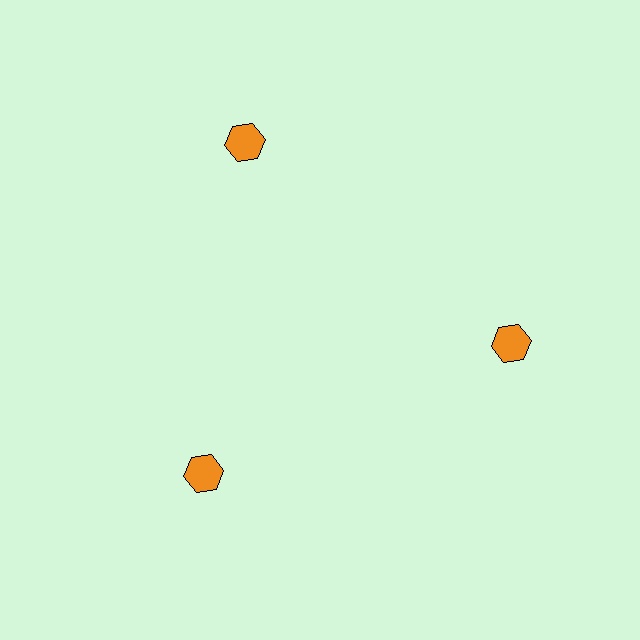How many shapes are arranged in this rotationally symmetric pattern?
There are 3 shapes, arranged in 3 groups of 1.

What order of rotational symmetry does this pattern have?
This pattern has 3-fold rotational symmetry.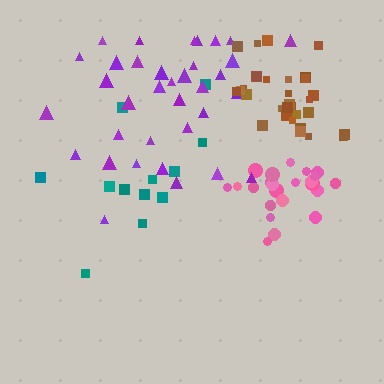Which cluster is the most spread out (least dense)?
Teal.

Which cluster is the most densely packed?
Pink.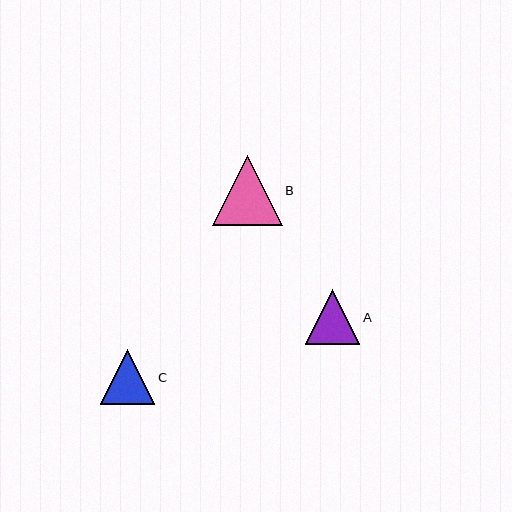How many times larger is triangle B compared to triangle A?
Triangle B is approximately 1.3 times the size of triangle A.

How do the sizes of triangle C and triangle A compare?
Triangle C and triangle A are approximately the same size.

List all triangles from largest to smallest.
From largest to smallest: B, C, A.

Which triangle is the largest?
Triangle B is the largest with a size of approximately 70 pixels.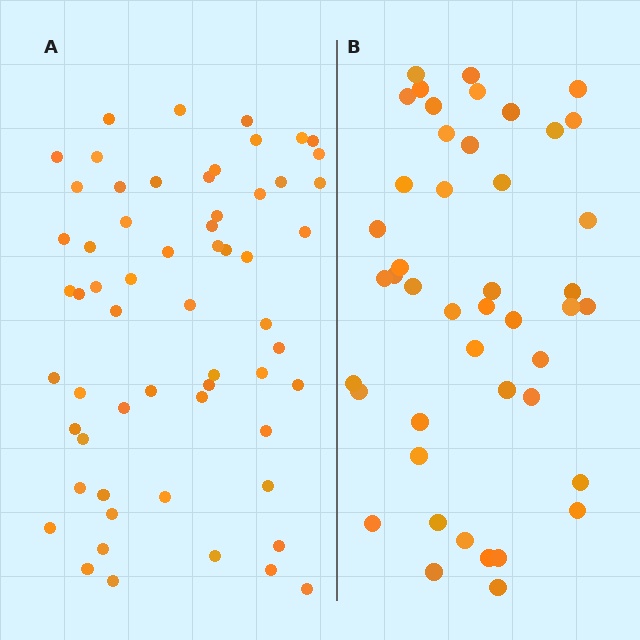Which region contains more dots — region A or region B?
Region A (the left region) has more dots.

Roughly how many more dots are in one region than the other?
Region A has approximately 15 more dots than region B.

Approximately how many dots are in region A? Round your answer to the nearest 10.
About 60 dots.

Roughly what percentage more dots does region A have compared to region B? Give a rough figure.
About 35% more.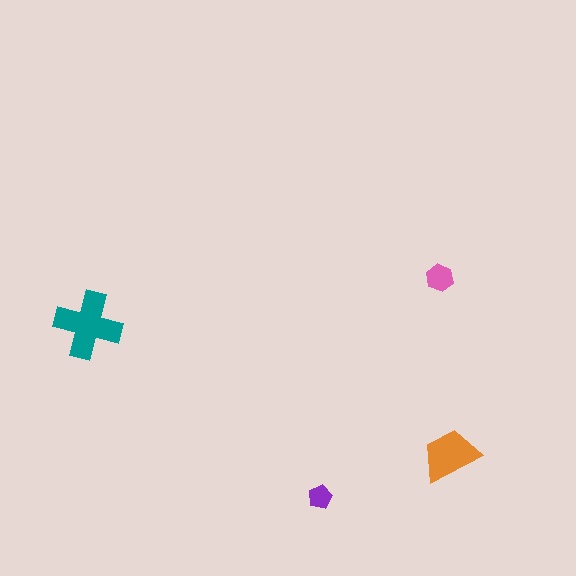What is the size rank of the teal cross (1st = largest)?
1st.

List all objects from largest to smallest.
The teal cross, the orange trapezoid, the pink hexagon, the purple pentagon.